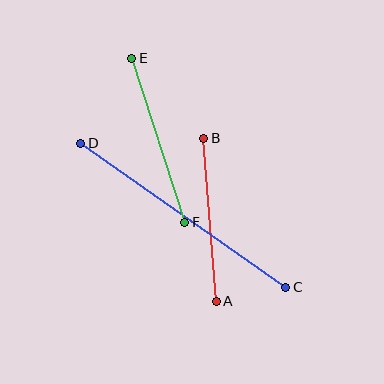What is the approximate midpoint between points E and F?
The midpoint is at approximately (158, 140) pixels.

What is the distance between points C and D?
The distance is approximately 250 pixels.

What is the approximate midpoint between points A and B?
The midpoint is at approximately (210, 220) pixels.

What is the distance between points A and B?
The distance is approximately 164 pixels.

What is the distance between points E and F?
The distance is approximately 172 pixels.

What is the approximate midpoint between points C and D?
The midpoint is at approximately (183, 215) pixels.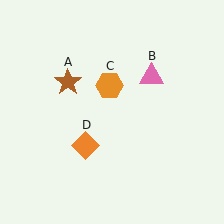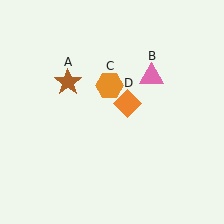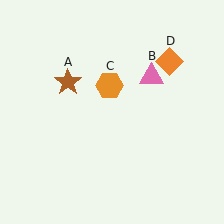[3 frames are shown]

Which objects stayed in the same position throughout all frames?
Brown star (object A) and pink triangle (object B) and orange hexagon (object C) remained stationary.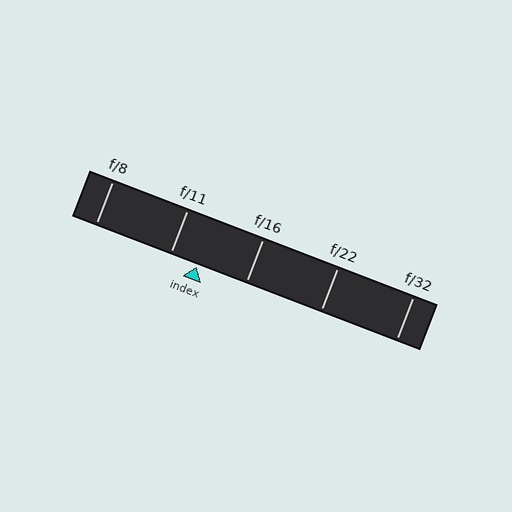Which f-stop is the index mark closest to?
The index mark is closest to f/11.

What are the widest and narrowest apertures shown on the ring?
The widest aperture shown is f/8 and the narrowest is f/32.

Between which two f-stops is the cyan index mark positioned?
The index mark is between f/11 and f/16.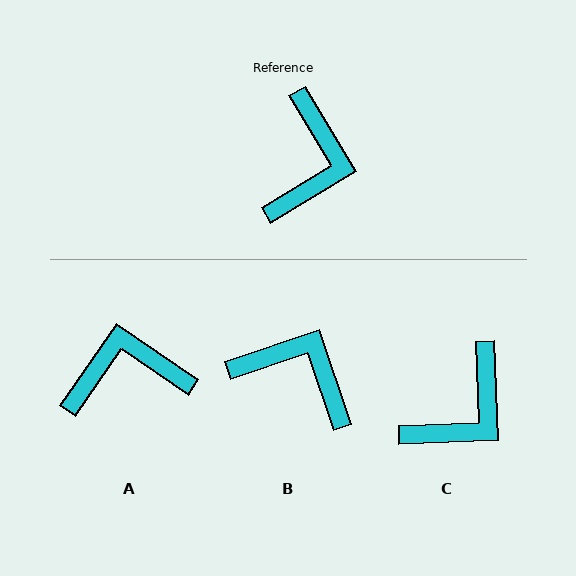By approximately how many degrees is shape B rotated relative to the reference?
Approximately 78 degrees counter-clockwise.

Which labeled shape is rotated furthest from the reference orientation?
A, about 115 degrees away.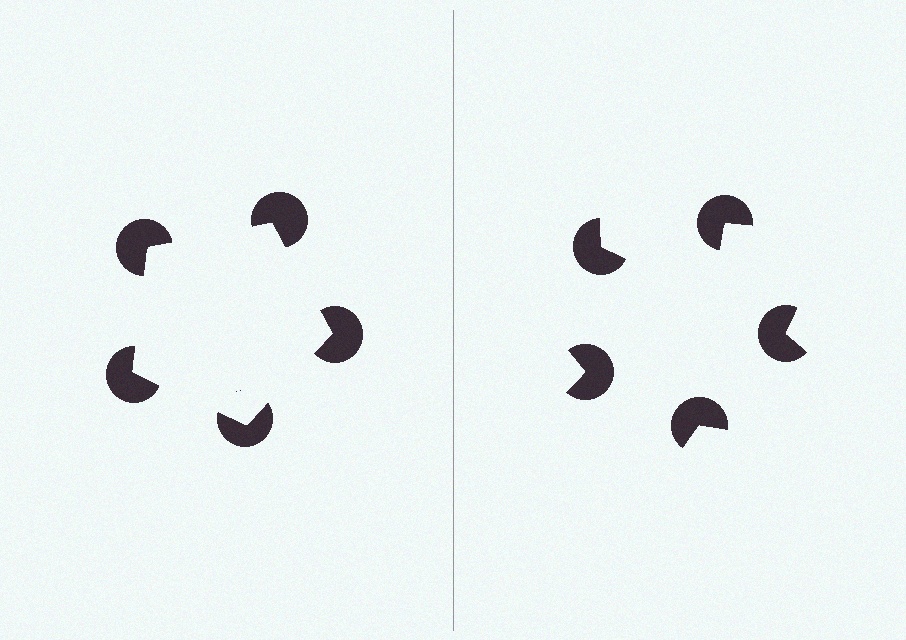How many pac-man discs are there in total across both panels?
10 — 5 on each side.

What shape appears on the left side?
An illusory pentagon.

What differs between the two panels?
The pac-man discs are positioned identically on both sides; only the wedge orientations differ. On the left they align to a pentagon; on the right they are misaligned.